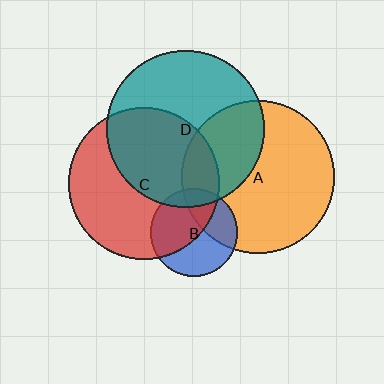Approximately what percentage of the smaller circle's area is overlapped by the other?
Approximately 15%.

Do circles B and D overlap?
Yes.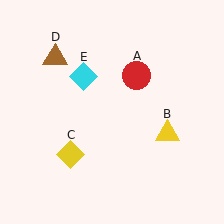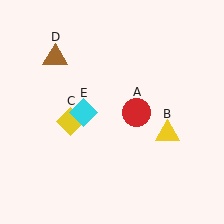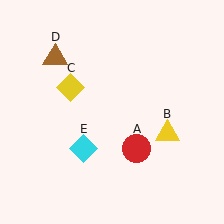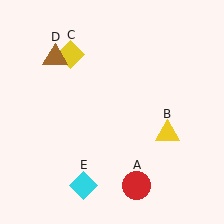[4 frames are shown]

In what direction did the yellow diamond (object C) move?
The yellow diamond (object C) moved up.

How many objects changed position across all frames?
3 objects changed position: red circle (object A), yellow diamond (object C), cyan diamond (object E).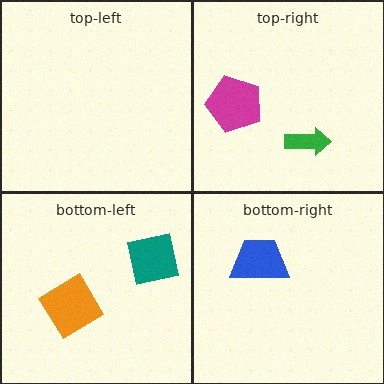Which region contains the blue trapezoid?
The bottom-right region.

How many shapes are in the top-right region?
2.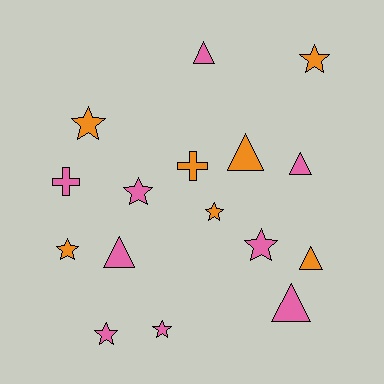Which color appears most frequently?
Pink, with 9 objects.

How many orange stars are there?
There are 4 orange stars.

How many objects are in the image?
There are 16 objects.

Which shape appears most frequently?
Star, with 8 objects.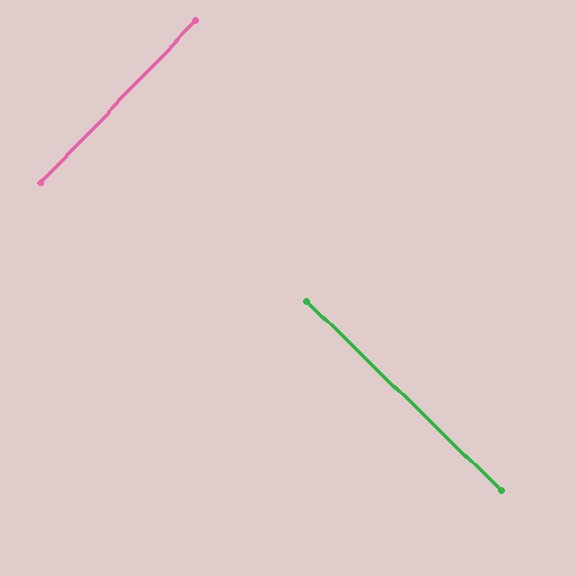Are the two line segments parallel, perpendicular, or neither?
Perpendicular — they meet at approximately 90°.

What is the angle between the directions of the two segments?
Approximately 90 degrees.